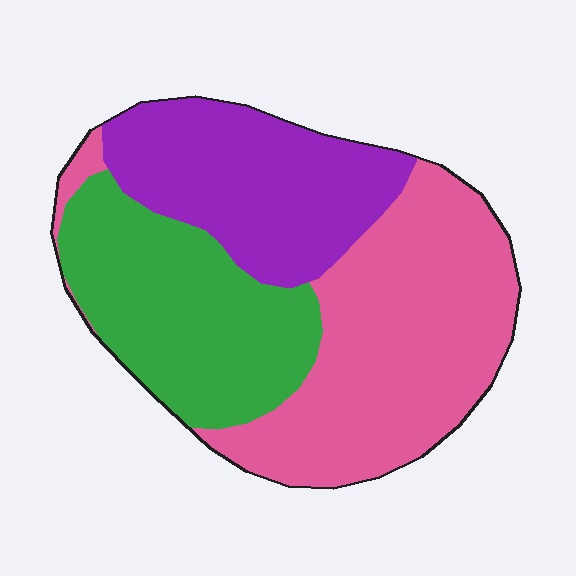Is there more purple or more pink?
Pink.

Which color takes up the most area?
Pink, at roughly 45%.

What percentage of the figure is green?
Green takes up about one third (1/3) of the figure.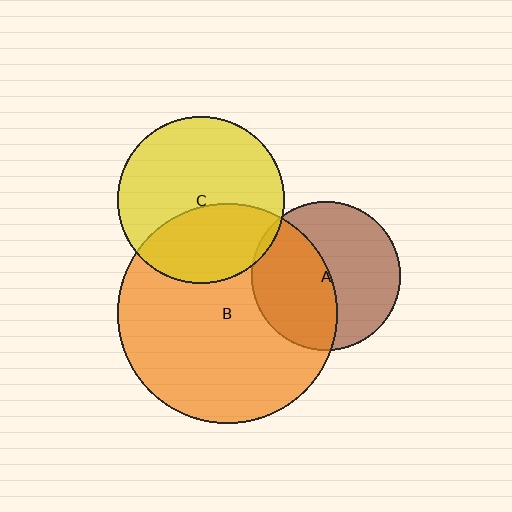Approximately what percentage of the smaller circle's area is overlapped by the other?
Approximately 45%.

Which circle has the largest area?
Circle B (orange).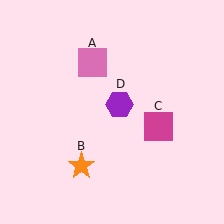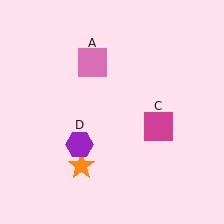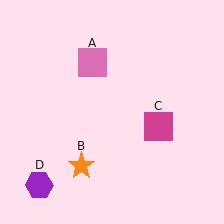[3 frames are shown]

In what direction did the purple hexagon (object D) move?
The purple hexagon (object D) moved down and to the left.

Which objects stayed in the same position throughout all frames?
Pink square (object A) and orange star (object B) and magenta square (object C) remained stationary.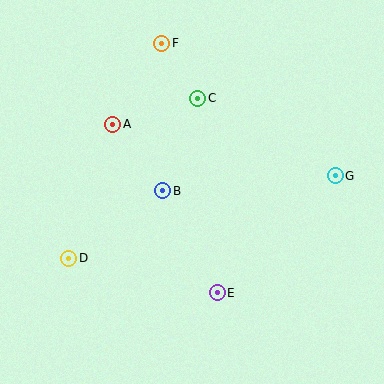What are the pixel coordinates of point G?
Point G is at (335, 176).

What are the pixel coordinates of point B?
Point B is at (163, 191).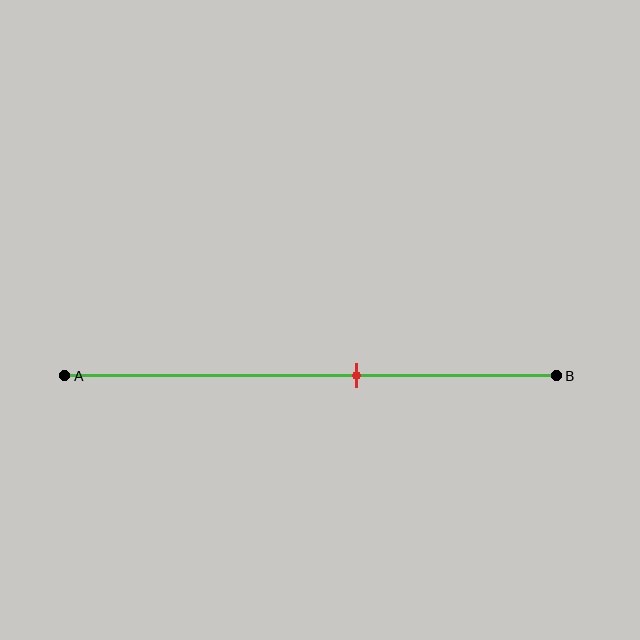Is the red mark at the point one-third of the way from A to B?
No, the mark is at about 60% from A, not at the 33% one-third point.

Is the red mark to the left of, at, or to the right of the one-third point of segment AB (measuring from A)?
The red mark is to the right of the one-third point of segment AB.